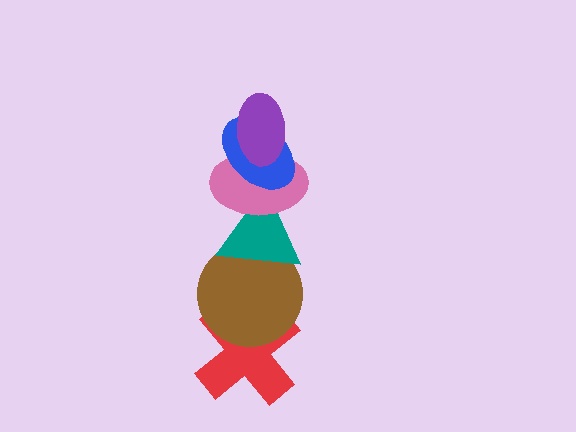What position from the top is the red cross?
The red cross is 6th from the top.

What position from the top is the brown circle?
The brown circle is 5th from the top.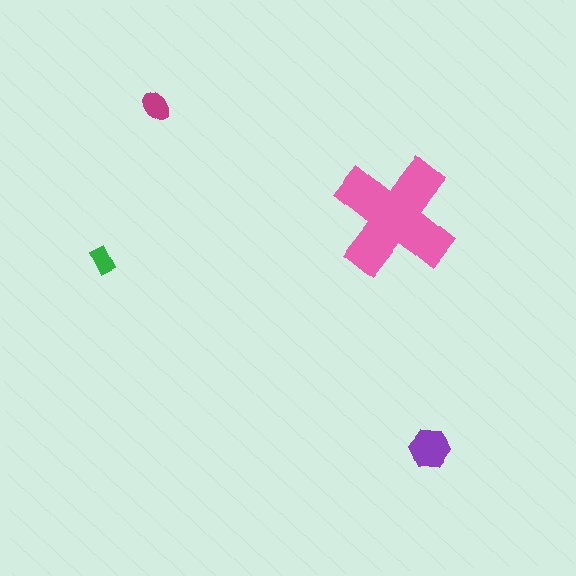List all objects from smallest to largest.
The green rectangle, the magenta ellipse, the purple hexagon, the pink cross.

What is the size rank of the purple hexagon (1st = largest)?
2nd.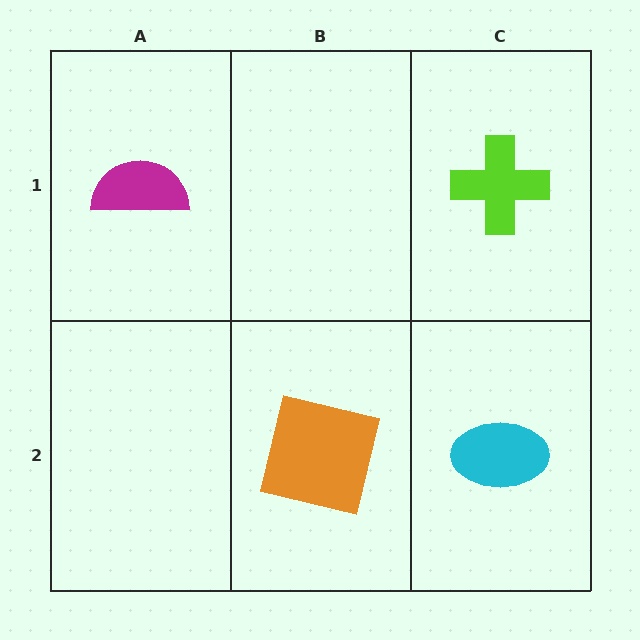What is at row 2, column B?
An orange square.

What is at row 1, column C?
A lime cross.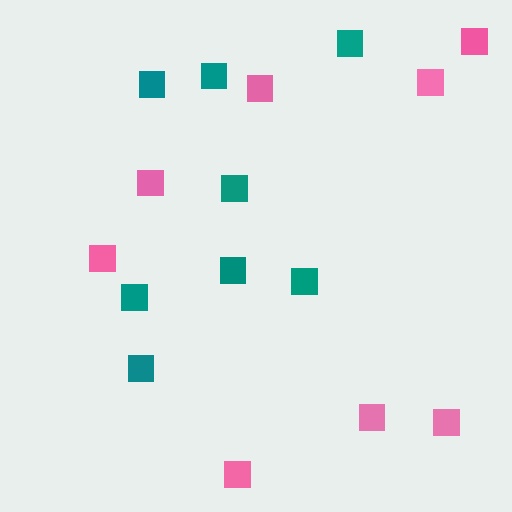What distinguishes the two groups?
There are 2 groups: one group of pink squares (8) and one group of teal squares (8).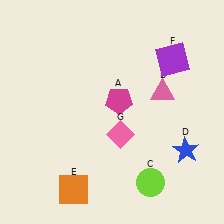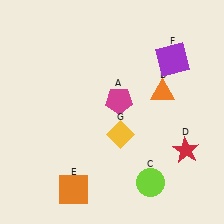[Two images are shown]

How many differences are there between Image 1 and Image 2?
There are 3 differences between the two images.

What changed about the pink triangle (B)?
In Image 1, B is pink. In Image 2, it changed to orange.